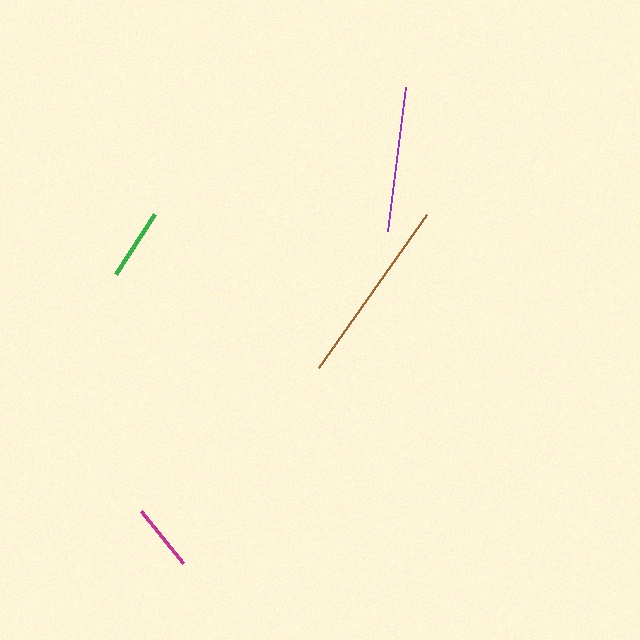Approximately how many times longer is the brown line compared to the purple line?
The brown line is approximately 1.3 times the length of the purple line.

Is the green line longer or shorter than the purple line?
The purple line is longer than the green line.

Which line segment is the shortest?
The magenta line is the shortest at approximately 67 pixels.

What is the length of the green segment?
The green segment is approximately 72 pixels long.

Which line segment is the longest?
The brown line is the longest at approximately 187 pixels.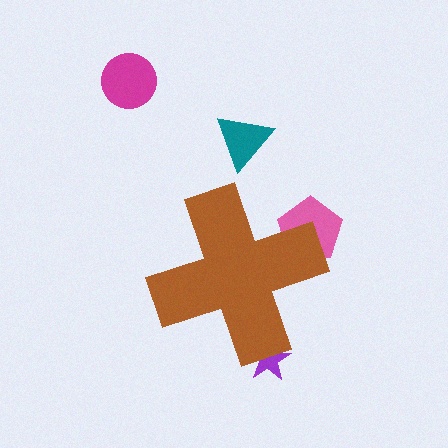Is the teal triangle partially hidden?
No, the teal triangle is fully visible.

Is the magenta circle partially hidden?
No, the magenta circle is fully visible.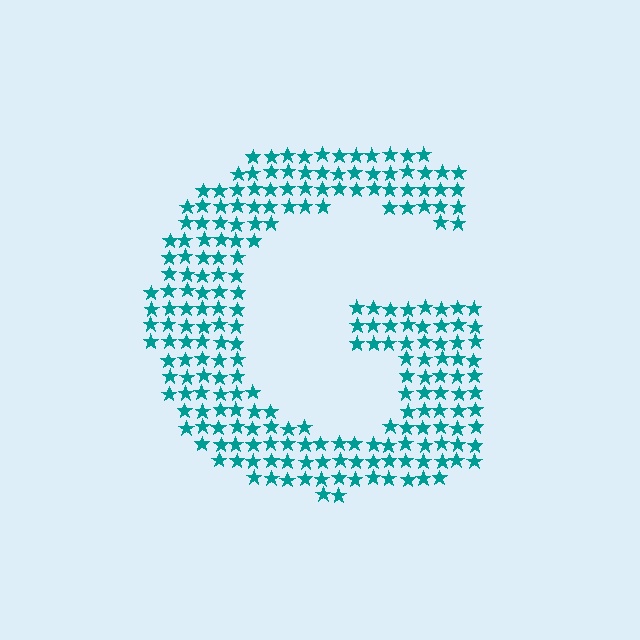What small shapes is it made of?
It is made of small stars.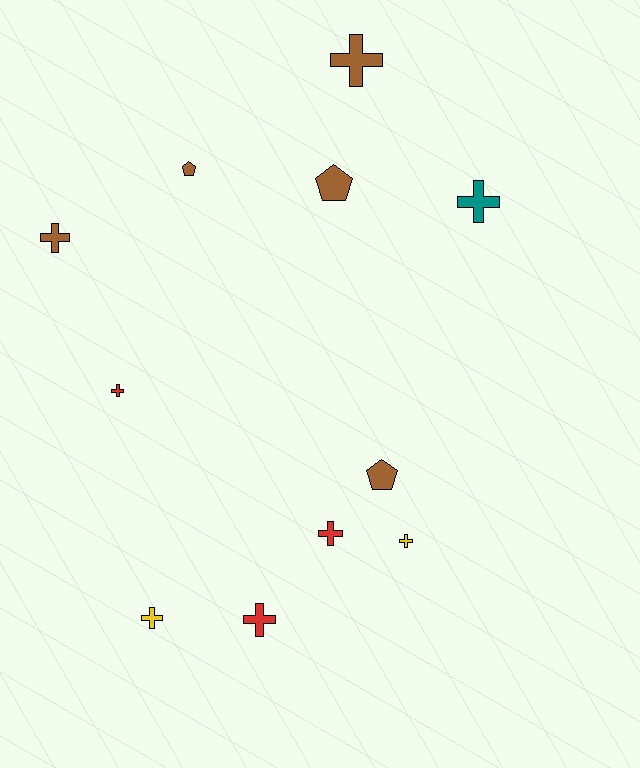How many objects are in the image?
There are 11 objects.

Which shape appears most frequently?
Cross, with 8 objects.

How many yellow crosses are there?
There are 2 yellow crosses.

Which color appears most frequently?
Brown, with 5 objects.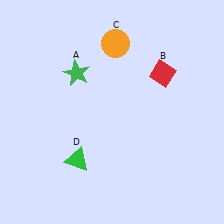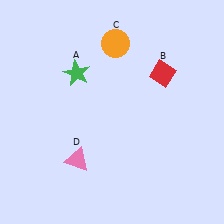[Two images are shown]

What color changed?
The triangle (D) changed from green in Image 1 to pink in Image 2.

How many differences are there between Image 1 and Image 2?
There is 1 difference between the two images.